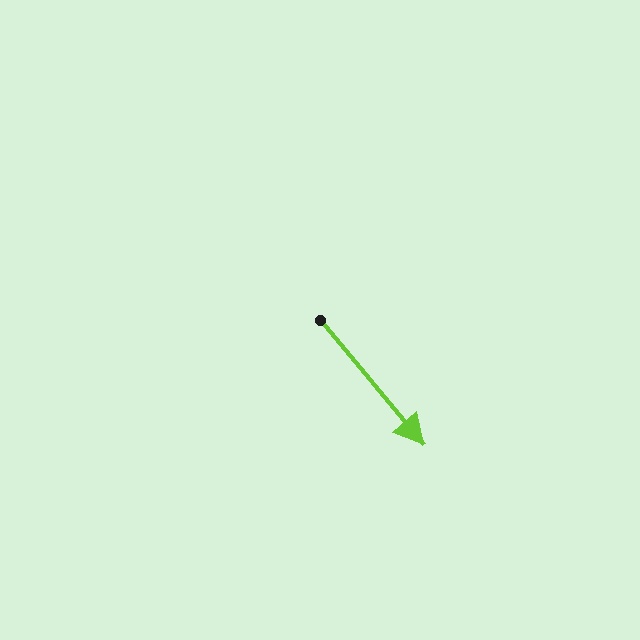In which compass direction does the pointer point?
Southeast.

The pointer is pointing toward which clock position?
Roughly 5 o'clock.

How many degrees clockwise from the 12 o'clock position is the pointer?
Approximately 140 degrees.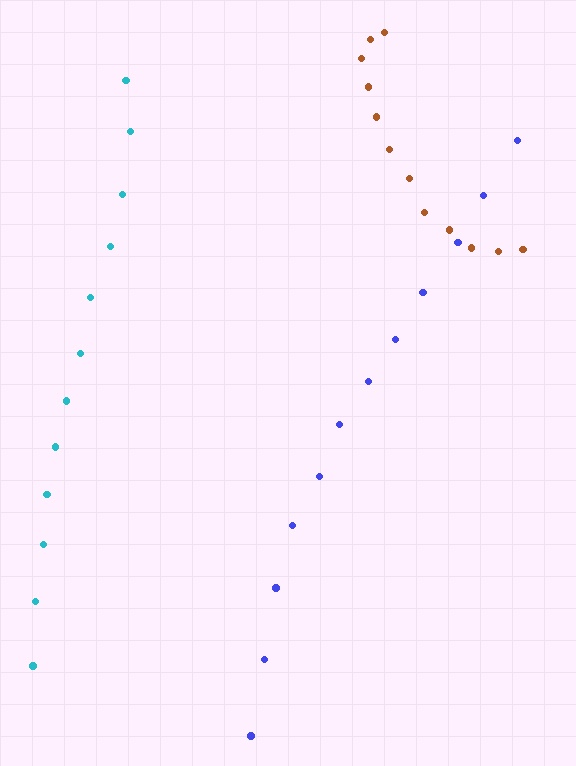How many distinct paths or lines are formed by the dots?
There are 3 distinct paths.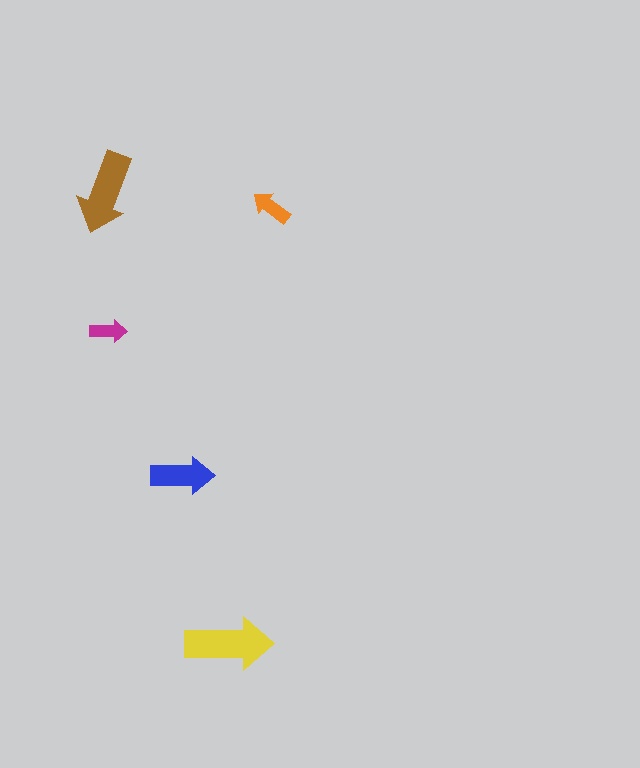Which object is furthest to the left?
The brown arrow is leftmost.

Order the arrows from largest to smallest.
the yellow one, the brown one, the blue one, the orange one, the magenta one.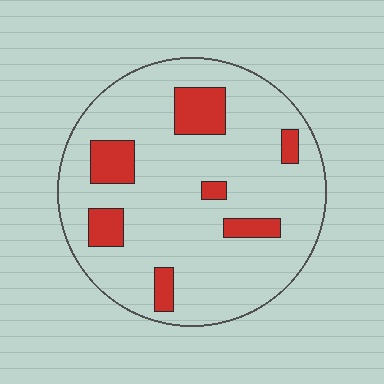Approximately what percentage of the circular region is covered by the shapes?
Approximately 15%.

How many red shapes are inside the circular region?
7.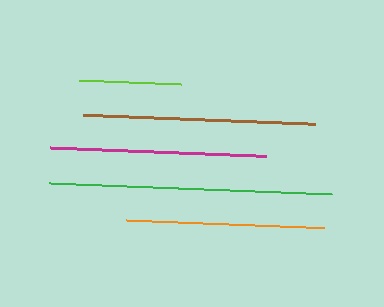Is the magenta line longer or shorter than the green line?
The green line is longer than the magenta line.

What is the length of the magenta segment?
The magenta segment is approximately 216 pixels long.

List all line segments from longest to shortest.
From longest to shortest: green, brown, magenta, orange, lime.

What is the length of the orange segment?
The orange segment is approximately 198 pixels long.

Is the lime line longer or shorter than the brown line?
The brown line is longer than the lime line.